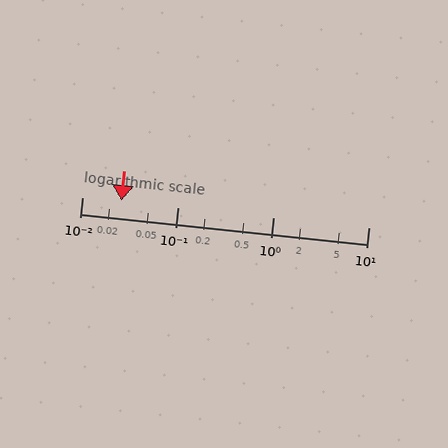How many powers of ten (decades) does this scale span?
The scale spans 3 decades, from 0.01 to 10.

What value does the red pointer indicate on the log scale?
The pointer indicates approximately 0.026.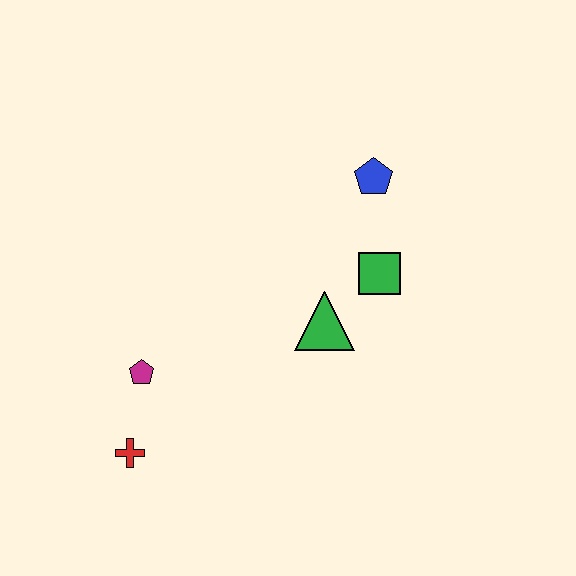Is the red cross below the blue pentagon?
Yes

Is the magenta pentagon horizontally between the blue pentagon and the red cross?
Yes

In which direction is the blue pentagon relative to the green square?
The blue pentagon is above the green square.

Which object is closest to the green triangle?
The green square is closest to the green triangle.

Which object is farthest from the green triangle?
The red cross is farthest from the green triangle.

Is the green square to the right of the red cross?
Yes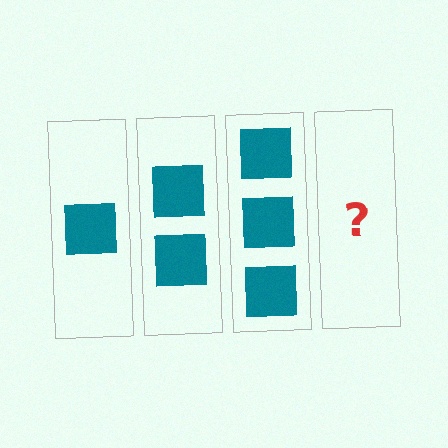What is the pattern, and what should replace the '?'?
The pattern is that each step adds one more square. The '?' should be 4 squares.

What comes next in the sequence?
The next element should be 4 squares.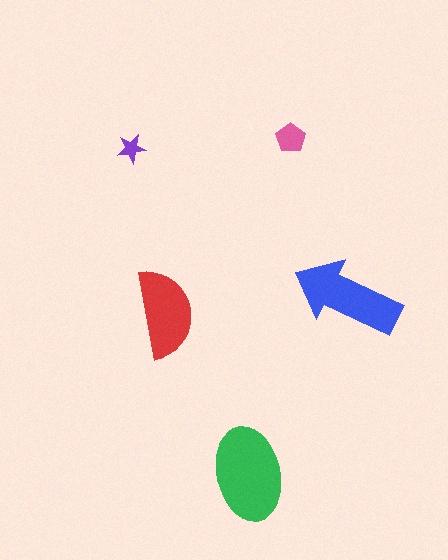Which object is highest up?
The pink pentagon is topmost.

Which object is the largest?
The green ellipse.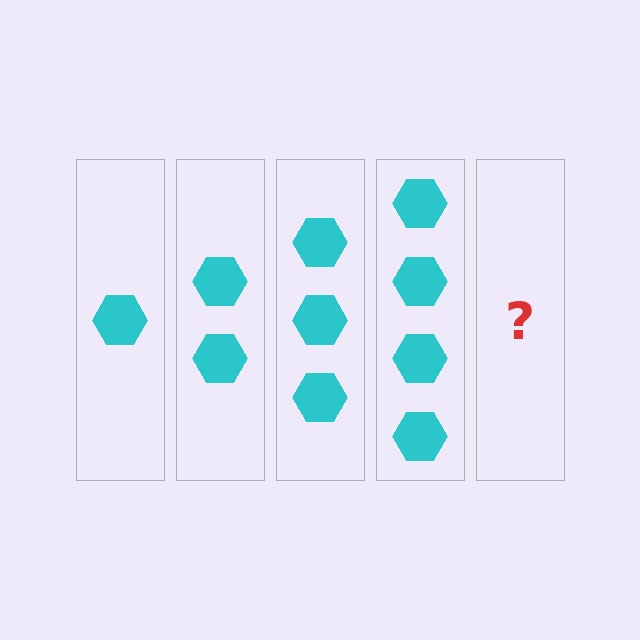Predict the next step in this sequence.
The next step is 5 hexagons.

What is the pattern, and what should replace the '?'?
The pattern is that each step adds one more hexagon. The '?' should be 5 hexagons.